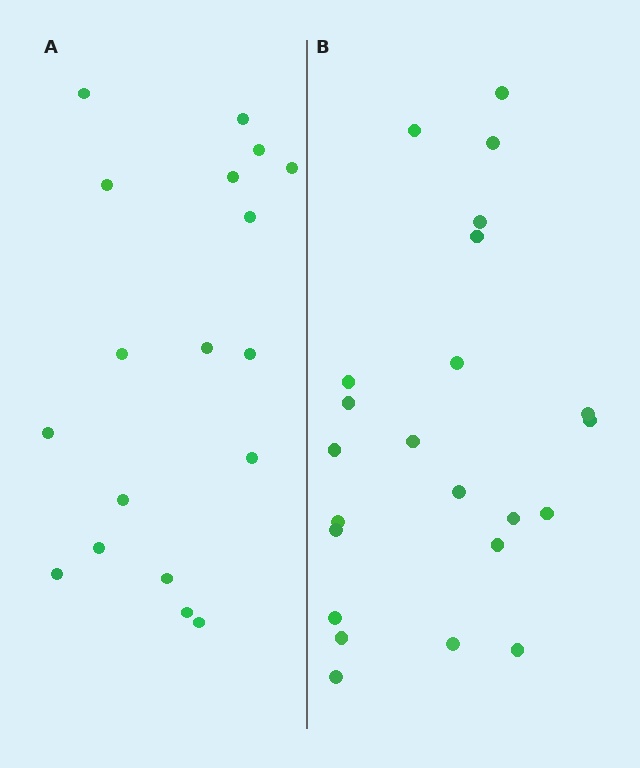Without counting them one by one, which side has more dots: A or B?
Region B (the right region) has more dots.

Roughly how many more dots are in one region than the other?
Region B has about 5 more dots than region A.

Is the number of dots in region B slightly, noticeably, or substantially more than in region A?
Region B has noticeably more, but not dramatically so. The ratio is roughly 1.3 to 1.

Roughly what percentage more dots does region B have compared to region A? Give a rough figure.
About 30% more.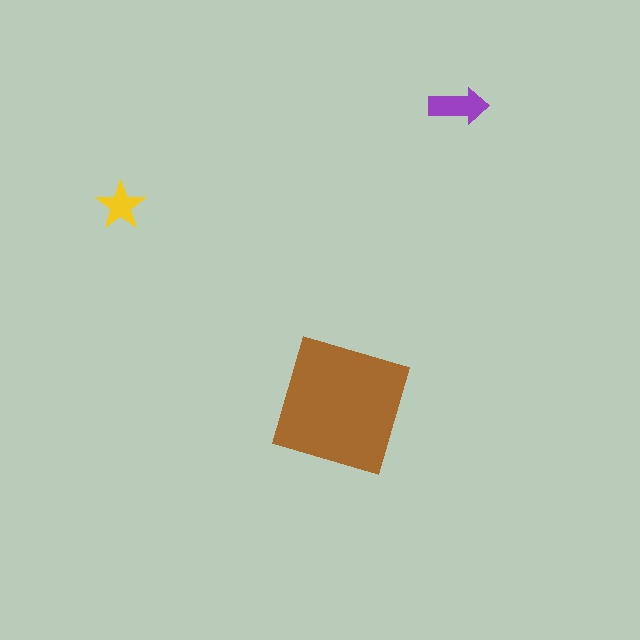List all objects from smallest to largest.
The yellow star, the purple arrow, the brown square.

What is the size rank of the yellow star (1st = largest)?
3rd.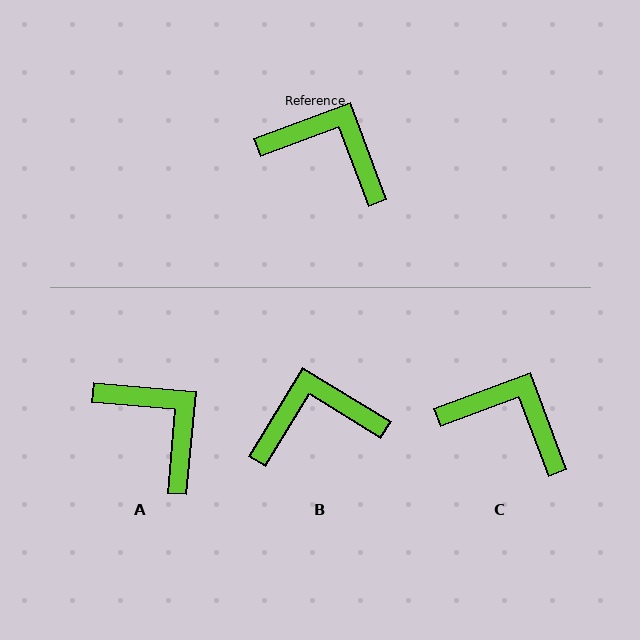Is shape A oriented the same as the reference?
No, it is off by about 25 degrees.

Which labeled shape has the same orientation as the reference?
C.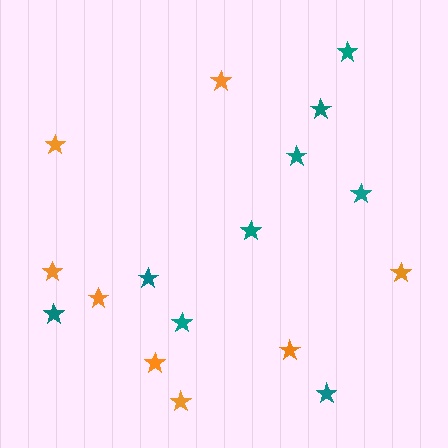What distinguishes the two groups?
There are 2 groups: one group of orange stars (8) and one group of teal stars (9).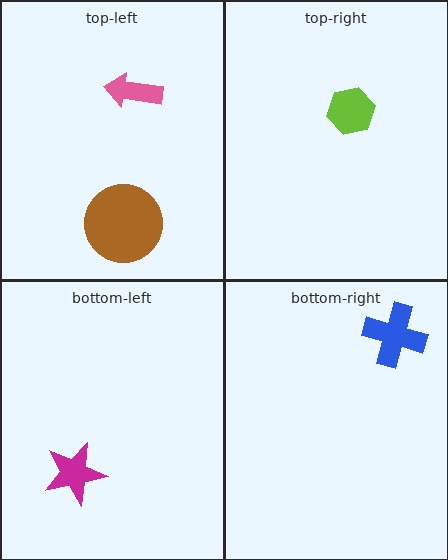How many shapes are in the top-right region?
1.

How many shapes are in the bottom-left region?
1.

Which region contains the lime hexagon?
The top-right region.